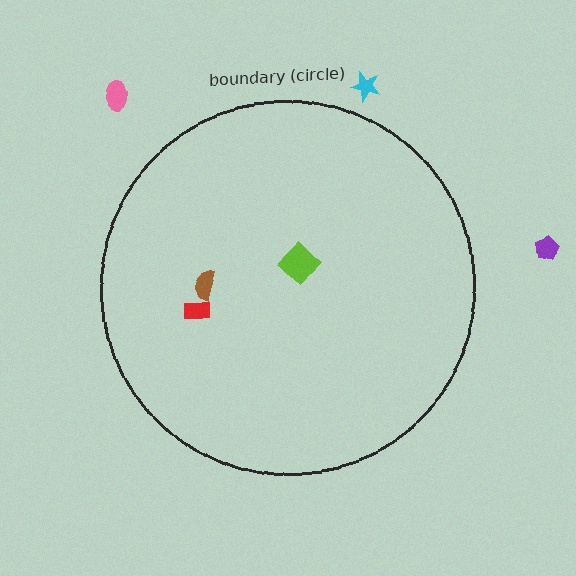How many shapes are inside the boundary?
3 inside, 3 outside.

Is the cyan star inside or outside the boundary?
Outside.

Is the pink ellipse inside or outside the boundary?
Outside.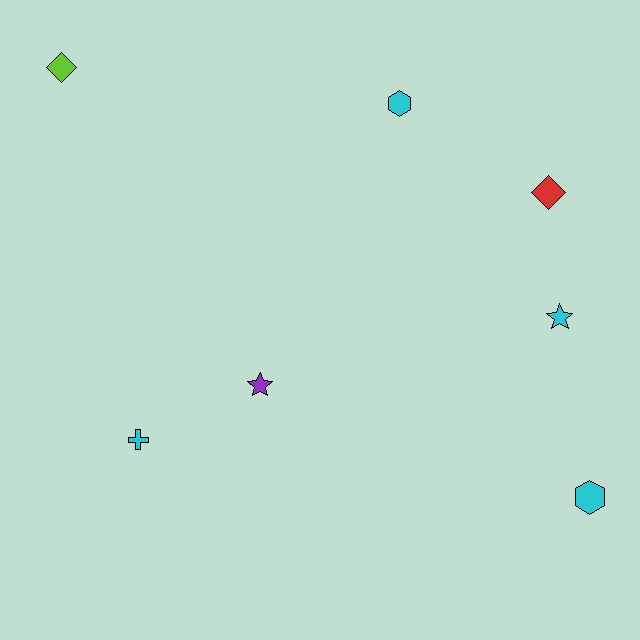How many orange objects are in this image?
There are no orange objects.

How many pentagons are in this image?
There are no pentagons.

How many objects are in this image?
There are 7 objects.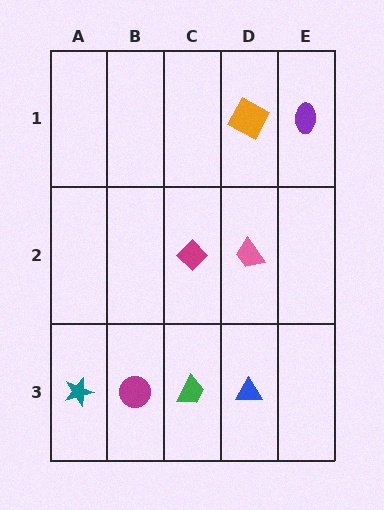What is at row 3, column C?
A green trapezoid.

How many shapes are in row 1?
2 shapes.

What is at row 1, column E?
A purple ellipse.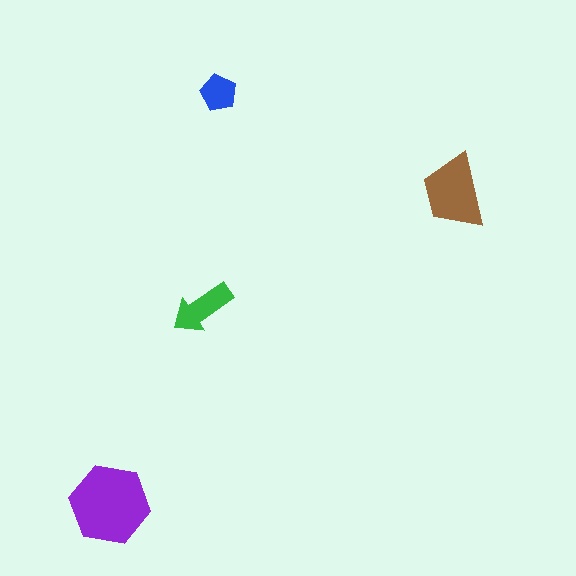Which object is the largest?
The purple hexagon.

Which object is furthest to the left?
The purple hexagon is leftmost.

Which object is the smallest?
The blue pentagon.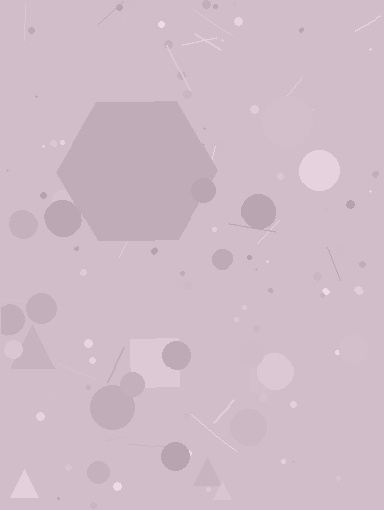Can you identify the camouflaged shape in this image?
The camouflaged shape is a hexagon.